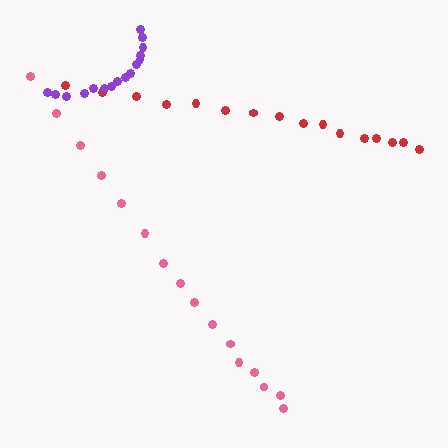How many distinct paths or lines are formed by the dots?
There are 3 distinct paths.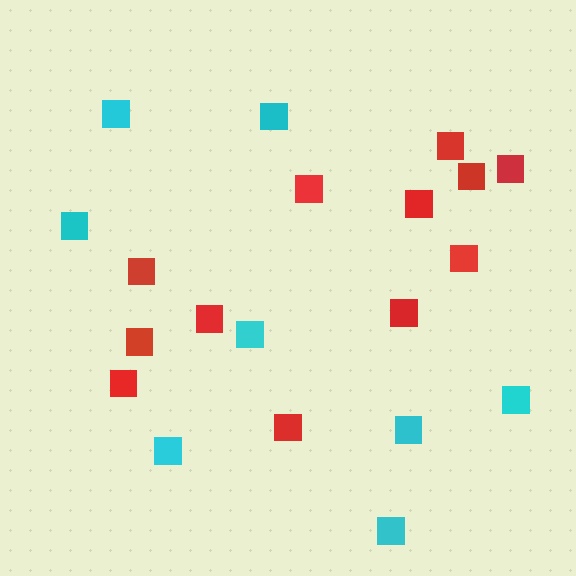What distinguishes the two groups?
There are 2 groups: one group of red squares (12) and one group of cyan squares (8).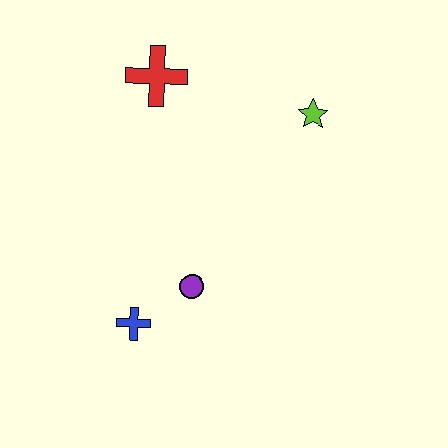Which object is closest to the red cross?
The lime star is closest to the red cross.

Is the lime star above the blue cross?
Yes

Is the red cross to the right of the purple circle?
No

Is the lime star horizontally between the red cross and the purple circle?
No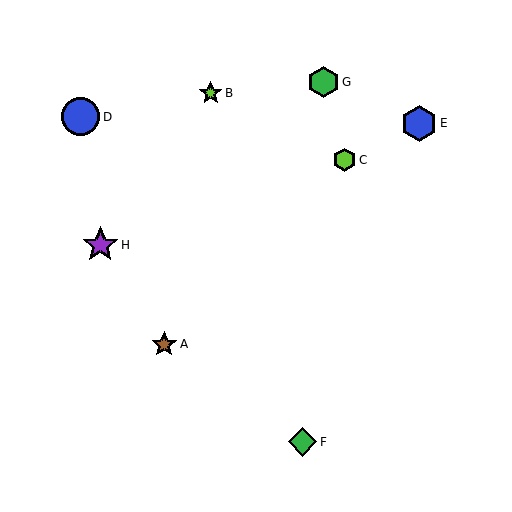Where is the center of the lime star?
The center of the lime star is at (211, 93).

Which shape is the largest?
The blue circle (labeled D) is the largest.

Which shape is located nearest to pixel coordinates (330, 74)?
The green hexagon (labeled G) at (324, 82) is nearest to that location.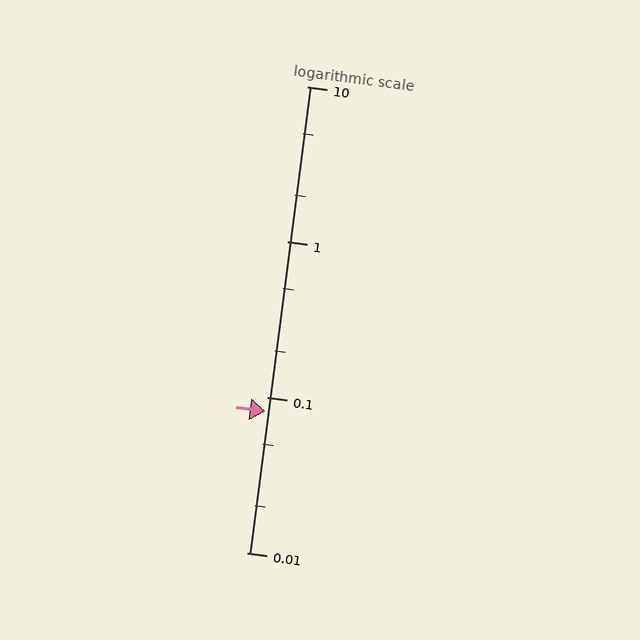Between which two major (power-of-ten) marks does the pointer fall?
The pointer is between 0.01 and 0.1.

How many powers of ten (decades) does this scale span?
The scale spans 3 decades, from 0.01 to 10.